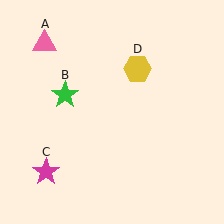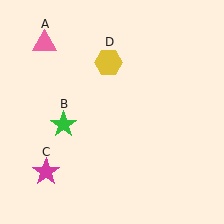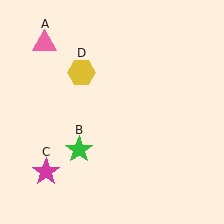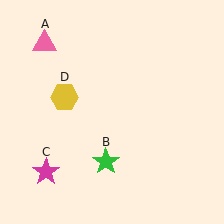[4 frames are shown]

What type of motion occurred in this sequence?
The green star (object B), yellow hexagon (object D) rotated counterclockwise around the center of the scene.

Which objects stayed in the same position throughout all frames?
Pink triangle (object A) and magenta star (object C) remained stationary.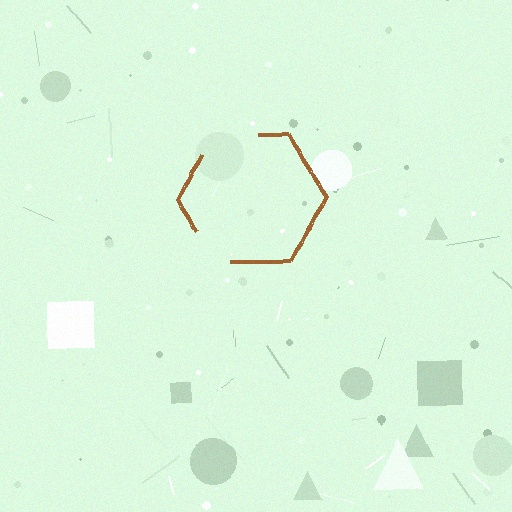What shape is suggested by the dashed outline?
The dashed outline suggests a hexagon.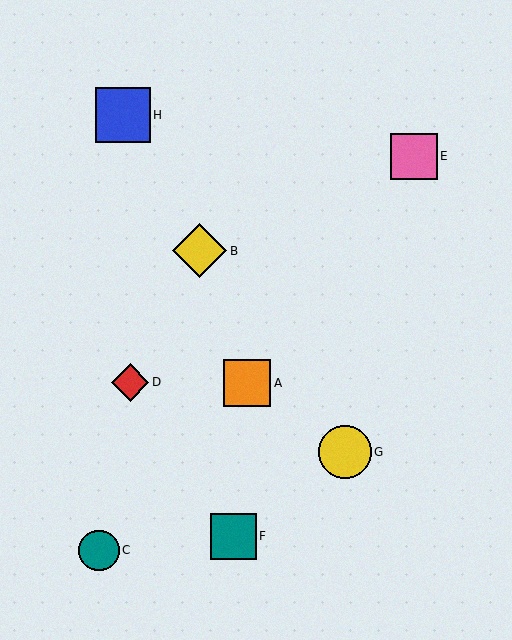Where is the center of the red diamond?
The center of the red diamond is at (130, 382).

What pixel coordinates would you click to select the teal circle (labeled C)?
Click at (99, 550) to select the teal circle C.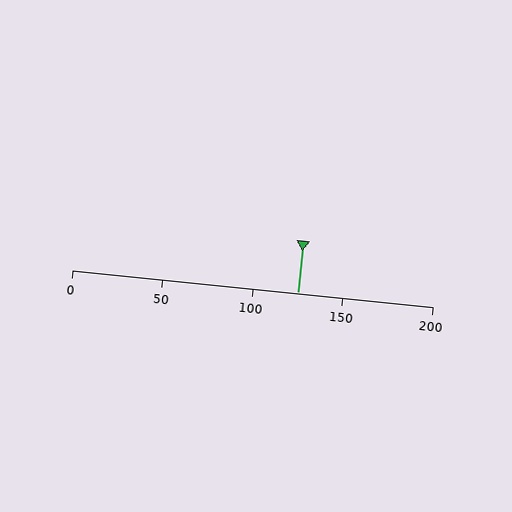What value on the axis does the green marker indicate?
The marker indicates approximately 125.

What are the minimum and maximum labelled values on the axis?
The axis runs from 0 to 200.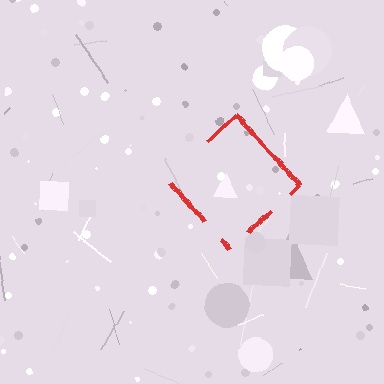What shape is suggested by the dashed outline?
The dashed outline suggests a diamond.